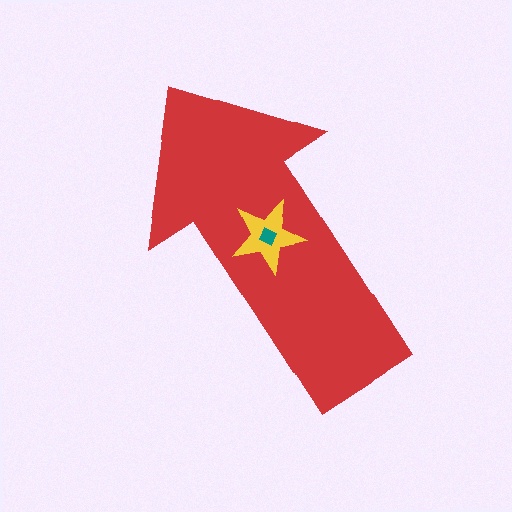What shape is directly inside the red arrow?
The yellow star.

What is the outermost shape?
The red arrow.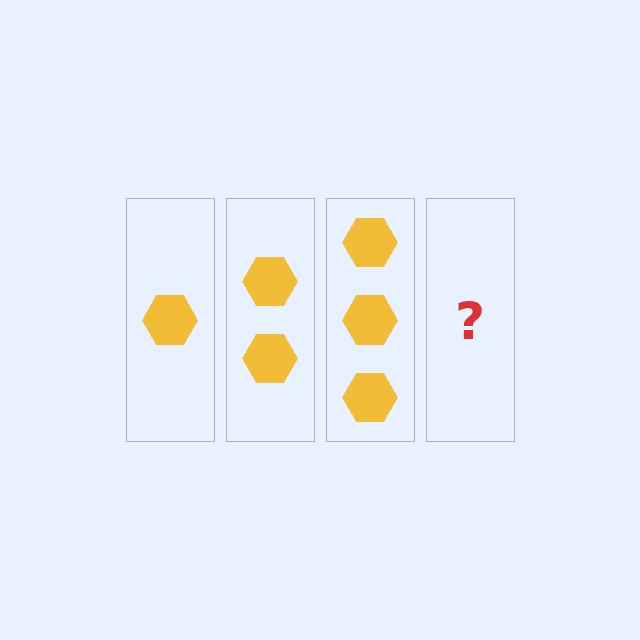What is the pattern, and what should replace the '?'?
The pattern is that each step adds one more hexagon. The '?' should be 4 hexagons.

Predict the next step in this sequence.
The next step is 4 hexagons.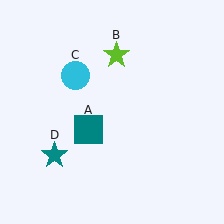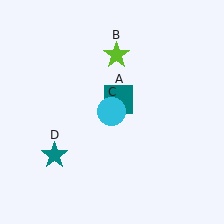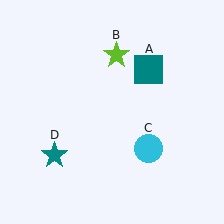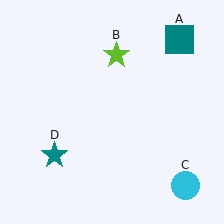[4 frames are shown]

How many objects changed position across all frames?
2 objects changed position: teal square (object A), cyan circle (object C).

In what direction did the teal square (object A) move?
The teal square (object A) moved up and to the right.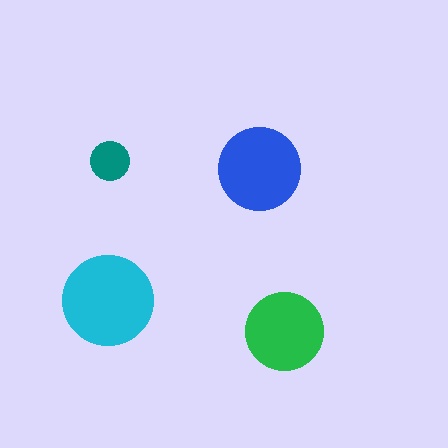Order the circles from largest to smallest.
the cyan one, the blue one, the green one, the teal one.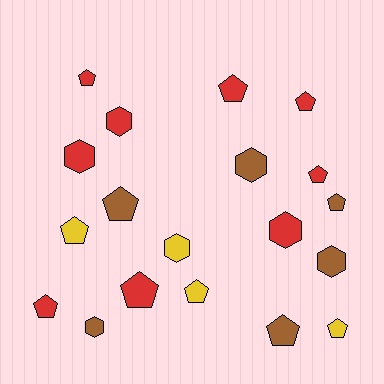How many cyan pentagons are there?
There are no cyan pentagons.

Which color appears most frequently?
Red, with 9 objects.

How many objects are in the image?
There are 19 objects.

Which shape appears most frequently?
Pentagon, with 12 objects.